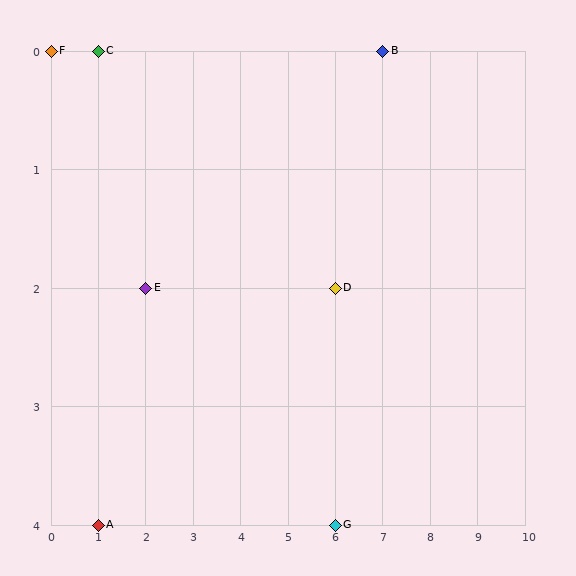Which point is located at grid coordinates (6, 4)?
Point G is at (6, 4).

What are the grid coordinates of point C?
Point C is at grid coordinates (1, 0).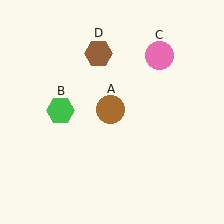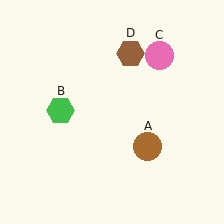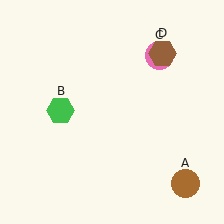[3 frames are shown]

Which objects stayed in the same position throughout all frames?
Green hexagon (object B) and pink circle (object C) remained stationary.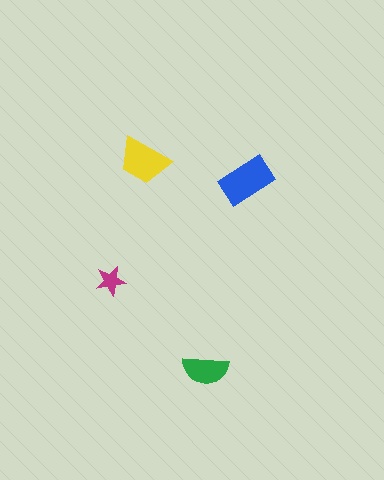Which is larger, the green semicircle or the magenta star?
The green semicircle.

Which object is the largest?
The blue rectangle.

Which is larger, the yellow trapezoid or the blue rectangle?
The blue rectangle.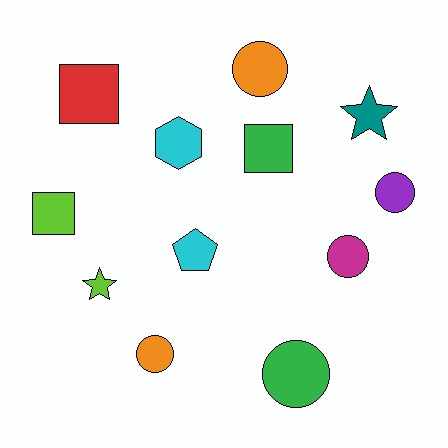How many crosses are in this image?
There are no crosses.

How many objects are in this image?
There are 12 objects.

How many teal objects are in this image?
There is 1 teal object.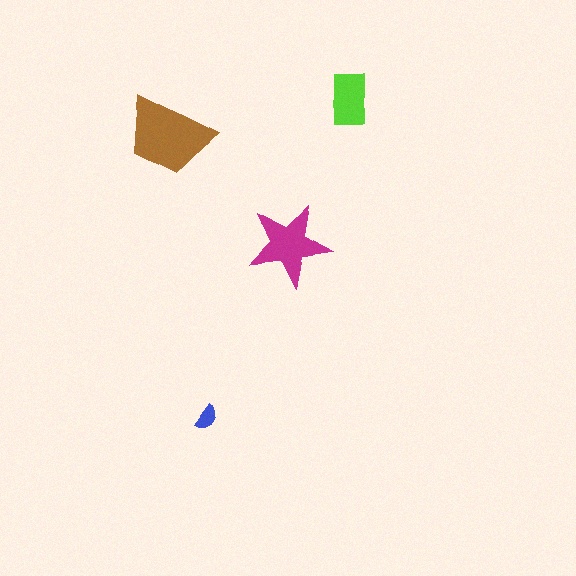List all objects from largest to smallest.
The brown trapezoid, the magenta star, the lime rectangle, the blue semicircle.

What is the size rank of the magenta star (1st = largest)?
2nd.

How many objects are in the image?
There are 4 objects in the image.